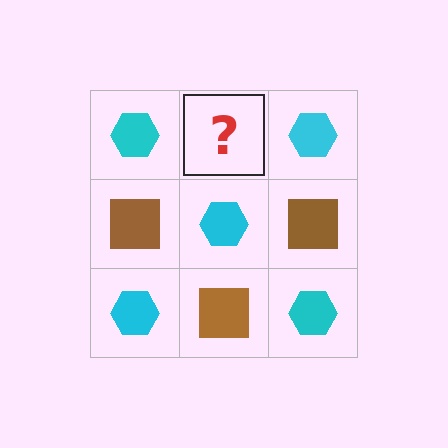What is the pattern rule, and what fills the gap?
The rule is that it alternates cyan hexagon and brown square in a checkerboard pattern. The gap should be filled with a brown square.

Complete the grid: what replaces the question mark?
The question mark should be replaced with a brown square.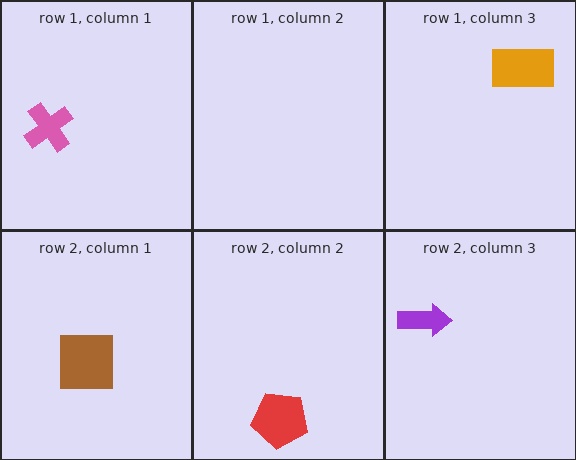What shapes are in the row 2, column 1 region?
The brown square.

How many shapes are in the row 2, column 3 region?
1.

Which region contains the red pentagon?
The row 2, column 2 region.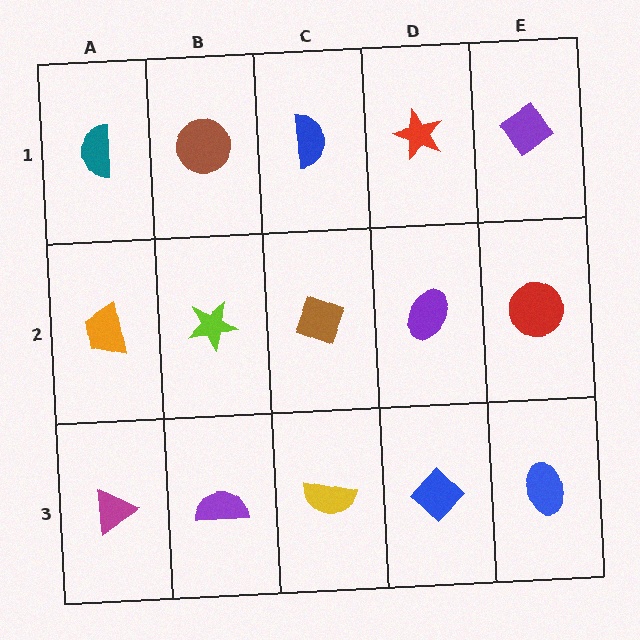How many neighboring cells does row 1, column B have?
3.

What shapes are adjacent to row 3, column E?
A red circle (row 2, column E), a blue diamond (row 3, column D).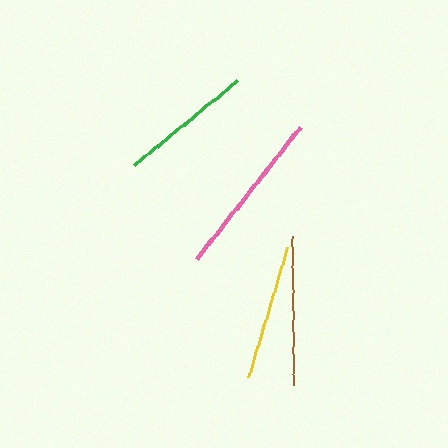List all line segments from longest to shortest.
From longest to shortest: pink, brown, yellow, green.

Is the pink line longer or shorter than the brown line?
The pink line is longer than the brown line.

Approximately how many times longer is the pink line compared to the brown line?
The pink line is approximately 1.1 times the length of the brown line.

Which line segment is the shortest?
The green line is the shortest at approximately 133 pixels.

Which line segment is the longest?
The pink line is the longest at approximately 167 pixels.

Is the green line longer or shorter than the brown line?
The brown line is longer than the green line.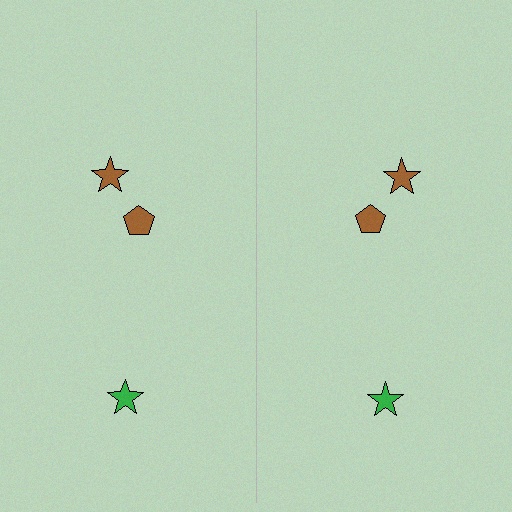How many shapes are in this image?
There are 6 shapes in this image.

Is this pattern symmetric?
Yes, this pattern has bilateral (reflection) symmetry.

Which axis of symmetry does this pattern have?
The pattern has a vertical axis of symmetry running through the center of the image.